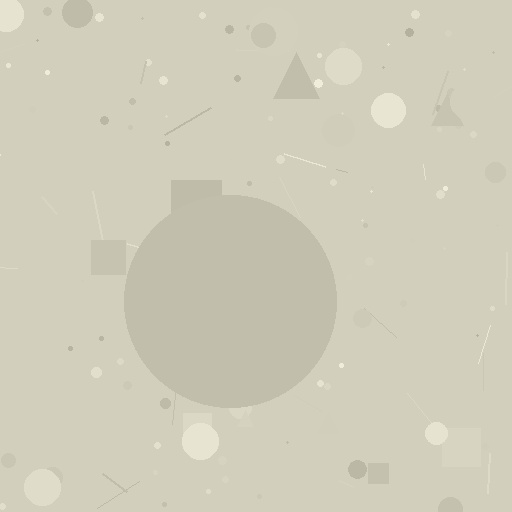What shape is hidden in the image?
A circle is hidden in the image.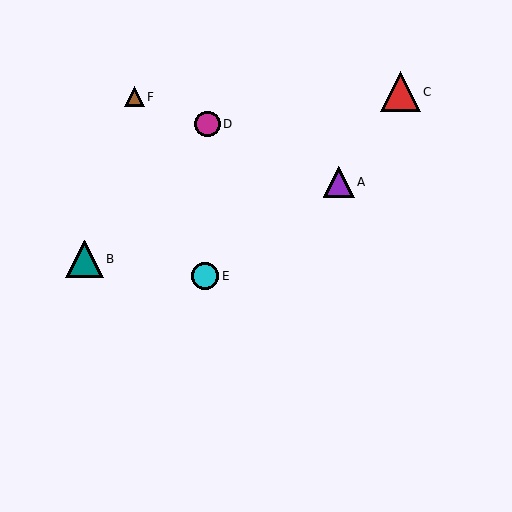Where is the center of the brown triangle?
The center of the brown triangle is at (134, 97).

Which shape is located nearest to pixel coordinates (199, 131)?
The magenta circle (labeled D) at (208, 124) is nearest to that location.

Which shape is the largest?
The red triangle (labeled C) is the largest.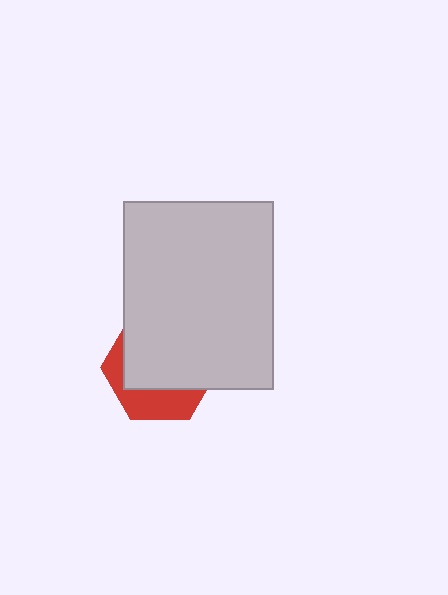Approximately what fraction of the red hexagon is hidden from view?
Roughly 66% of the red hexagon is hidden behind the light gray rectangle.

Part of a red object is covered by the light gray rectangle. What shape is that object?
It is a hexagon.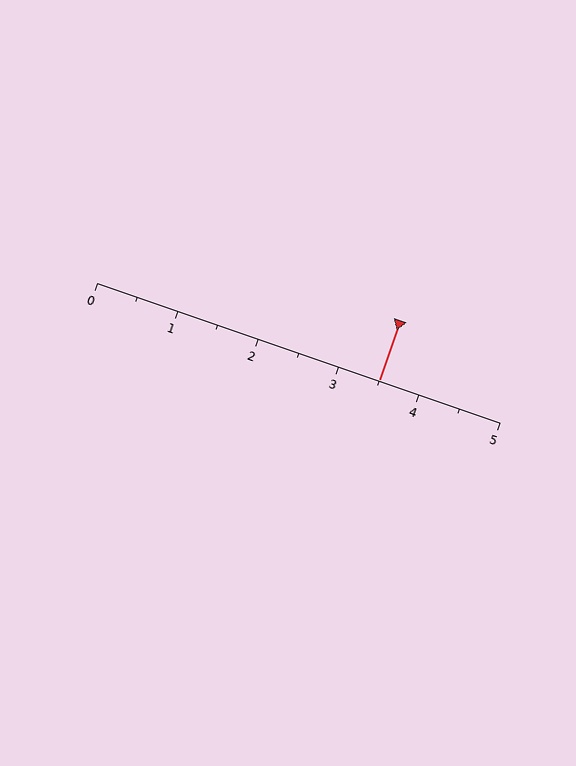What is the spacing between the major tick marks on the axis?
The major ticks are spaced 1 apart.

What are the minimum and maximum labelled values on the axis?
The axis runs from 0 to 5.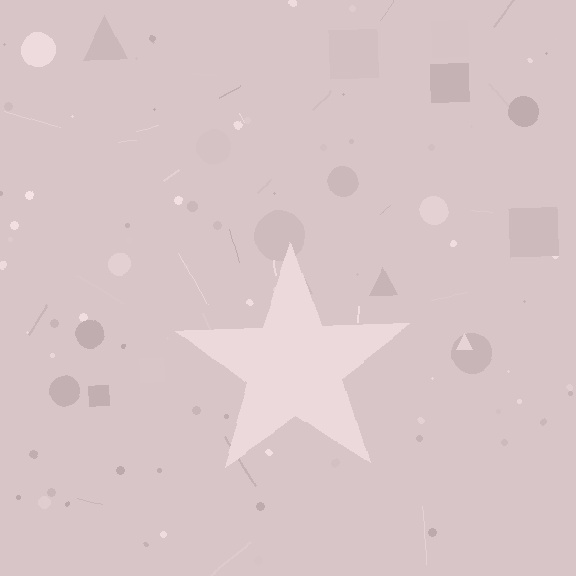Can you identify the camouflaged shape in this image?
The camouflaged shape is a star.